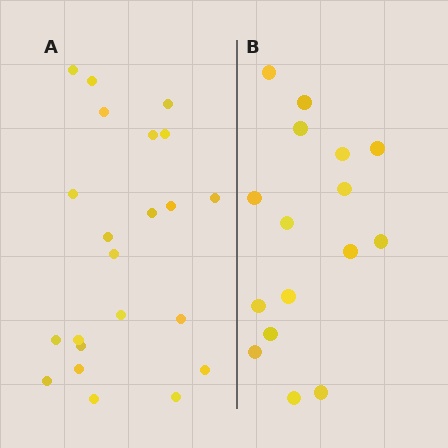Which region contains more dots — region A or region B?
Region A (the left region) has more dots.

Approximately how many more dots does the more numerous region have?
Region A has about 6 more dots than region B.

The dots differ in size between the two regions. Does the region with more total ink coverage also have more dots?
No. Region B has more total ink coverage because its dots are larger, but region A actually contains more individual dots. Total area can be misleading — the number of items is what matters here.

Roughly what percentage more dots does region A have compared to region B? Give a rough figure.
About 40% more.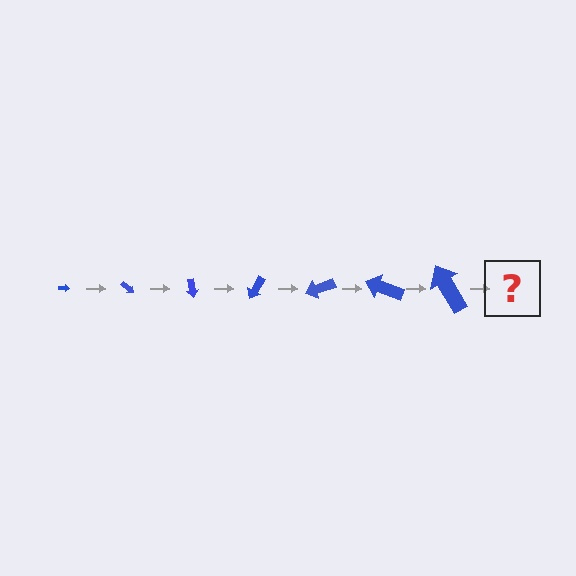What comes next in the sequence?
The next element should be an arrow, larger than the previous one and rotated 280 degrees from the start.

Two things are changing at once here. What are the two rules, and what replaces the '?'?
The two rules are that the arrow grows larger each step and it rotates 40 degrees each step. The '?' should be an arrow, larger than the previous one and rotated 280 degrees from the start.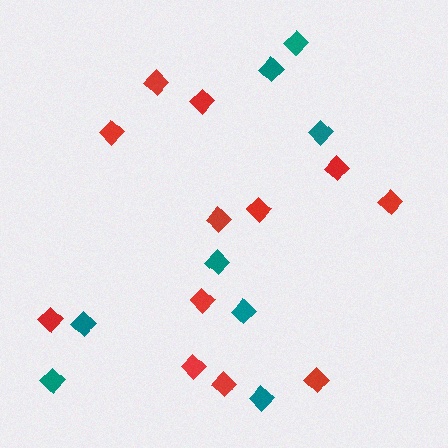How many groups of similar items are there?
There are 2 groups: one group of red diamonds (12) and one group of teal diamonds (8).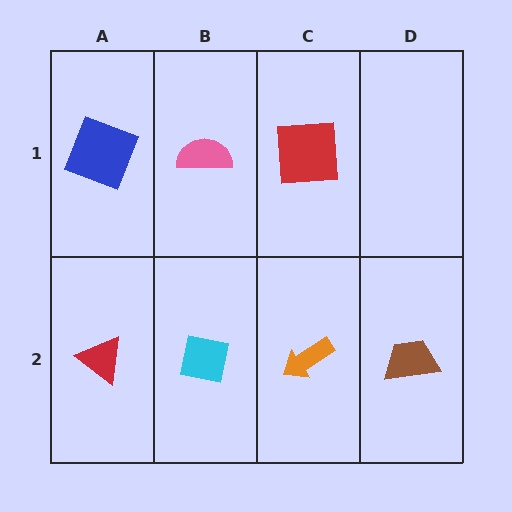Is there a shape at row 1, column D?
No, that cell is empty.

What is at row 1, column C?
A red square.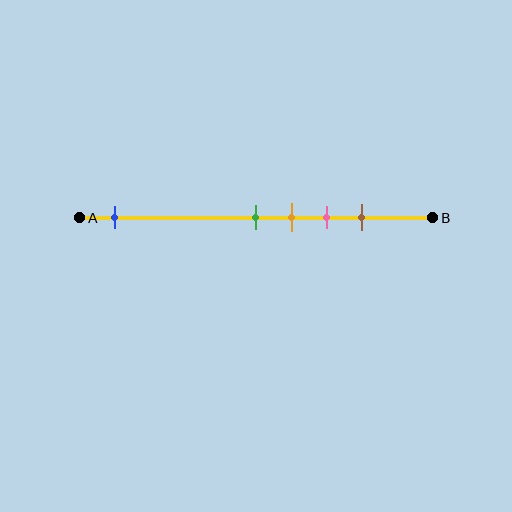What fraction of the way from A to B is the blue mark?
The blue mark is approximately 10% (0.1) of the way from A to B.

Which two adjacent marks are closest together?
The green and orange marks are the closest adjacent pair.